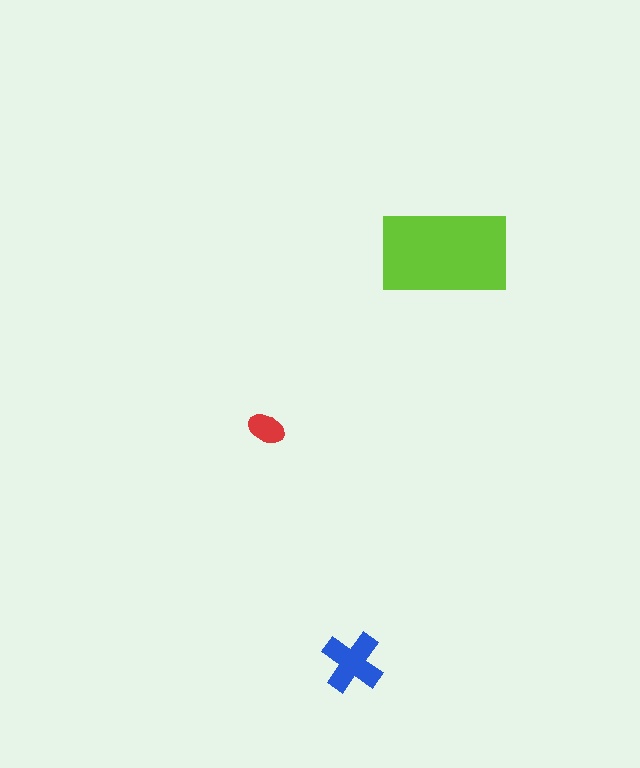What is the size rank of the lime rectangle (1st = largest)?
1st.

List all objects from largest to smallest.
The lime rectangle, the blue cross, the red ellipse.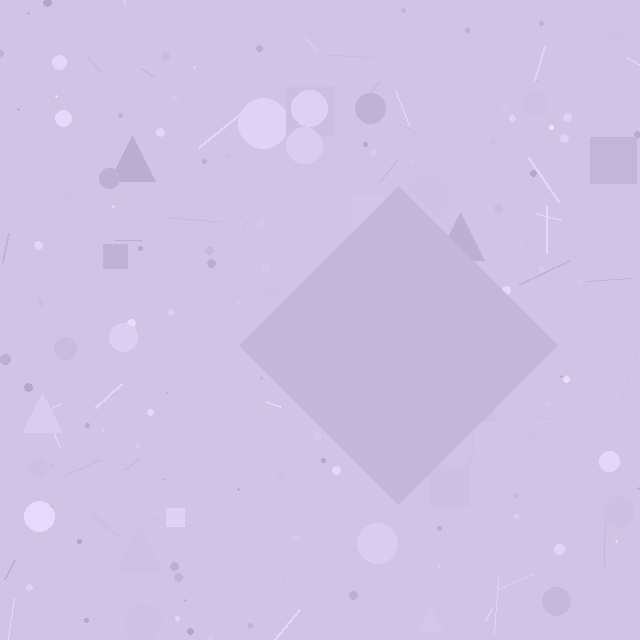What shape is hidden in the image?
A diamond is hidden in the image.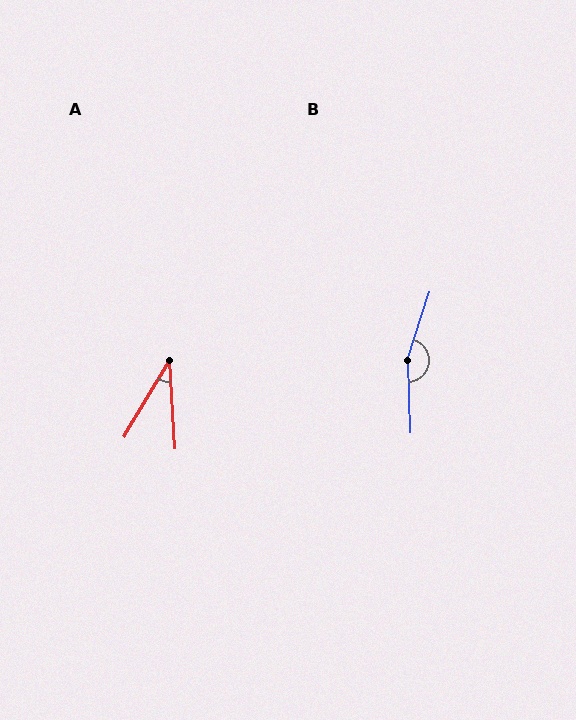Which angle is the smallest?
A, at approximately 34 degrees.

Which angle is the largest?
B, at approximately 160 degrees.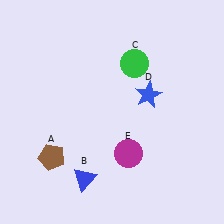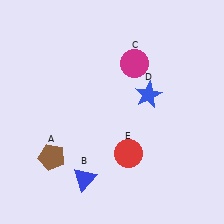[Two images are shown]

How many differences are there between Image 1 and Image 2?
There are 2 differences between the two images.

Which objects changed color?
C changed from green to magenta. E changed from magenta to red.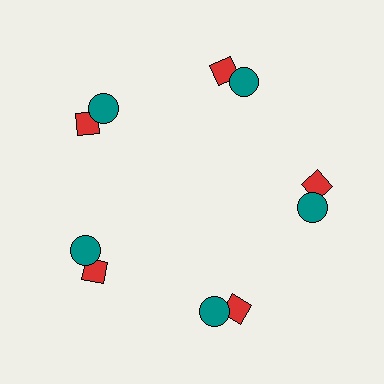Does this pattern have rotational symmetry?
Yes, this pattern has 5-fold rotational symmetry. It looks the same after rotating 72 degrees around the center.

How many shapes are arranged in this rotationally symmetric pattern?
There are 10 shapes, arranged in 5 groups of 2.